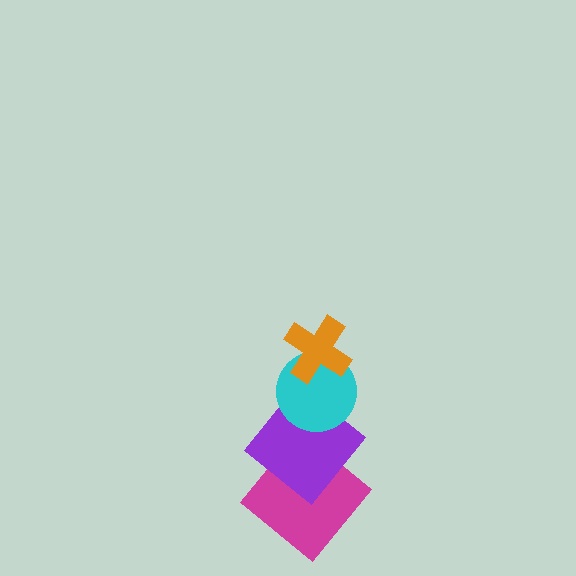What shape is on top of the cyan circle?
The orange cross is on top of the cyan circle.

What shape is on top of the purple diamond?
The cyan circle is on top of the purple diamond.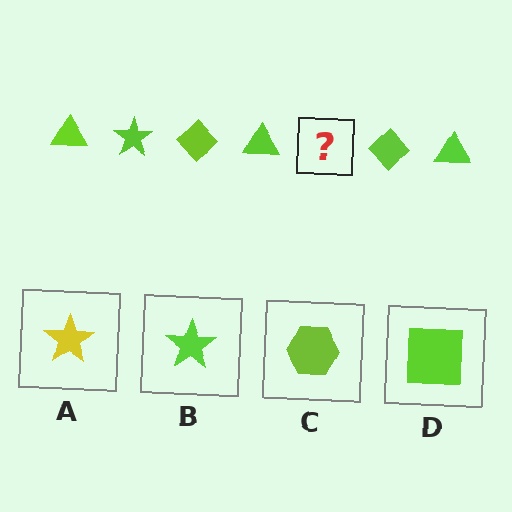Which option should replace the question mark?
Option B.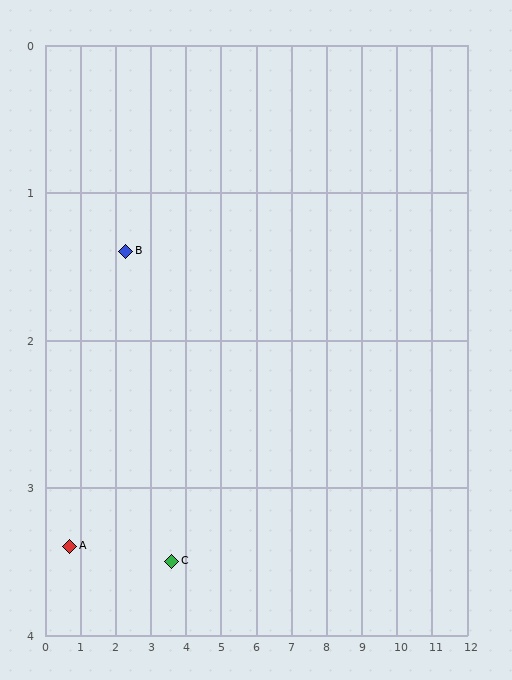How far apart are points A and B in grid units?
Points A and B are about 2.6 grid units apart.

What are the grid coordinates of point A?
Point A is at approximately (0.7, 3.4).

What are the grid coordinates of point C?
Point C is at approximately (3.6, 3.5).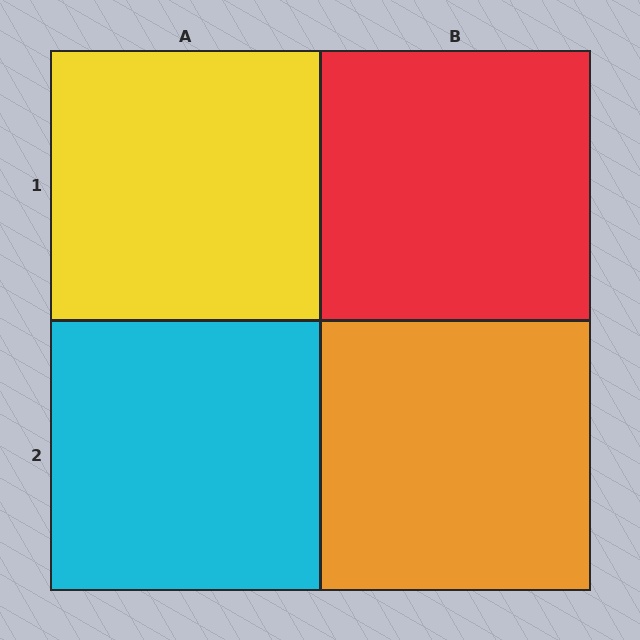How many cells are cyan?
1 cell is cyan.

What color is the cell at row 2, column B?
Orange.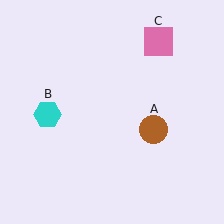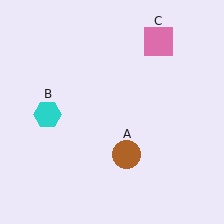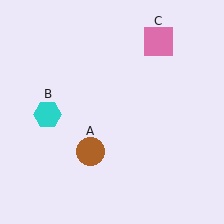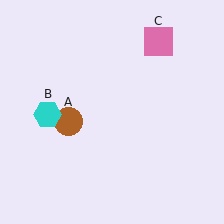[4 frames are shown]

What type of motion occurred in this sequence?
The brown circle (object A) rotated clockwise around the center of the scene.